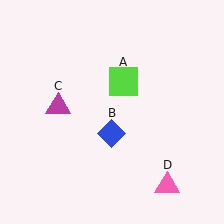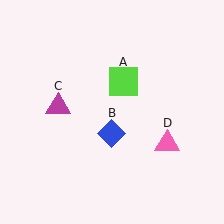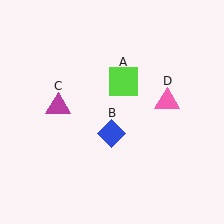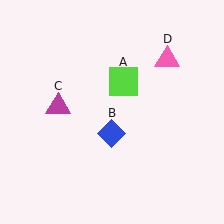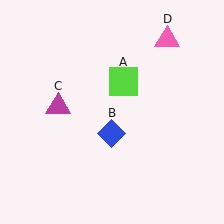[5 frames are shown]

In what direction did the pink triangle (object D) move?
The pink triangle (object D) moved up.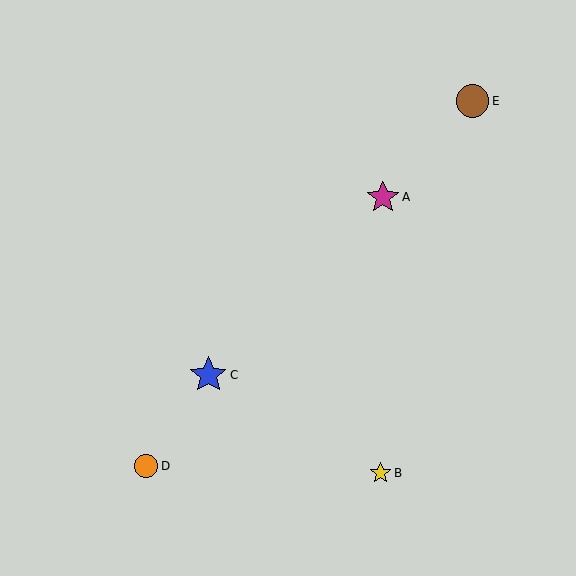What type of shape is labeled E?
Shape E is a brown circle.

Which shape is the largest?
The blue star (labeled C) is the largest.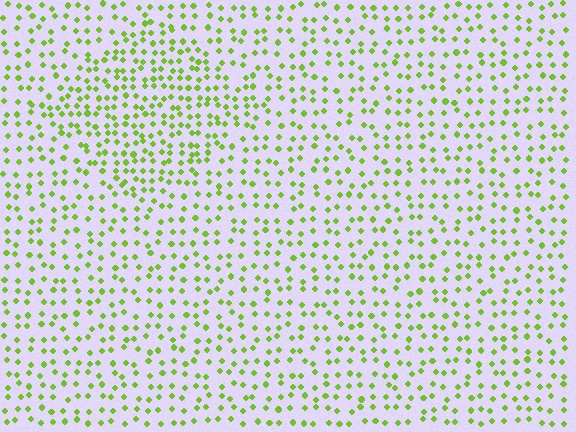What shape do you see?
I see a diamond.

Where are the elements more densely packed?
The elements are more densely packed inside the diamond boundary.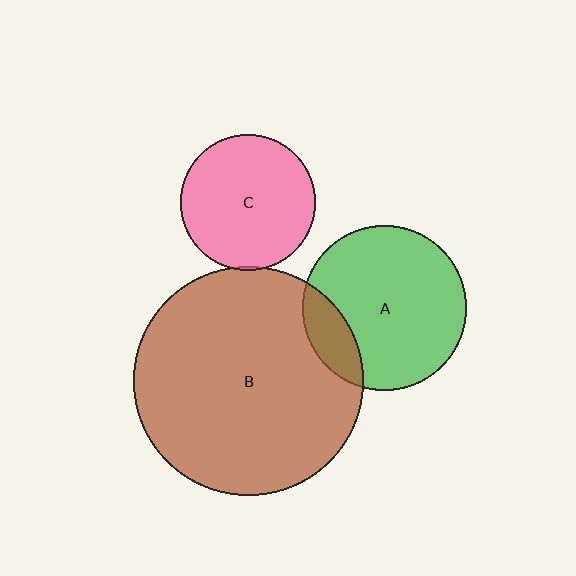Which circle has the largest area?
Circle B (brown).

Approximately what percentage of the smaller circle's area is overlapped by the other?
Approximately 15%.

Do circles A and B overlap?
Yes.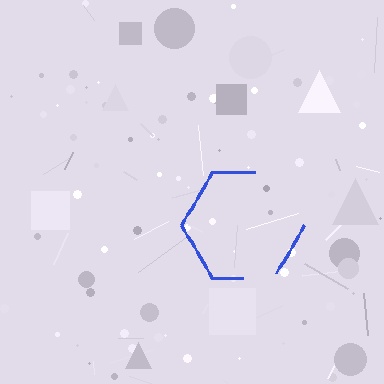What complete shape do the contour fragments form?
The contour fragments form a hexagon.